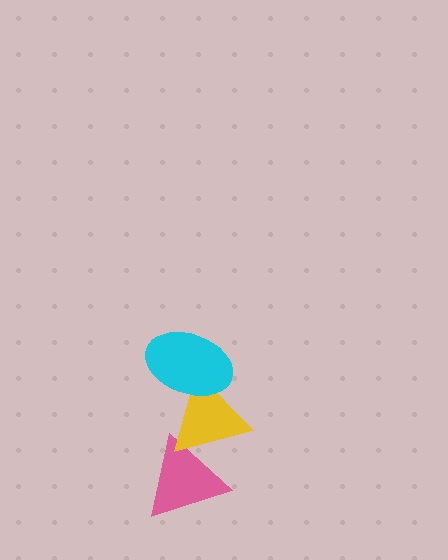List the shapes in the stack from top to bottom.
From top to bottom: the cyan ellipse, the yellow triangle, the pink triangle.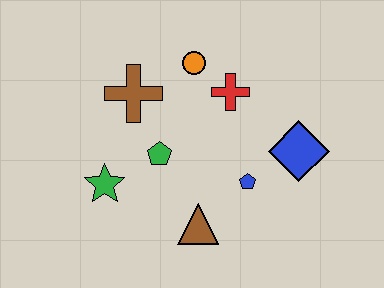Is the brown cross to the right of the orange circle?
No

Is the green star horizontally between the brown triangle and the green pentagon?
No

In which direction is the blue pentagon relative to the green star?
The blue pentagon is to the right of the green star.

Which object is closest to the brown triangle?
The blue pentagon is closest to the brown triangle.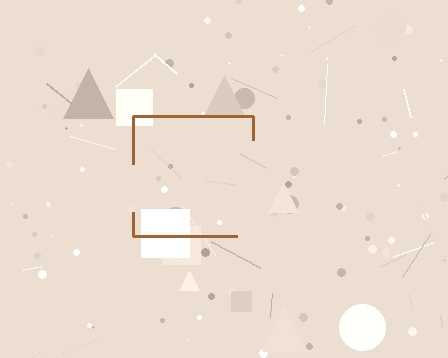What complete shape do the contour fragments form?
The contour fragments form a square.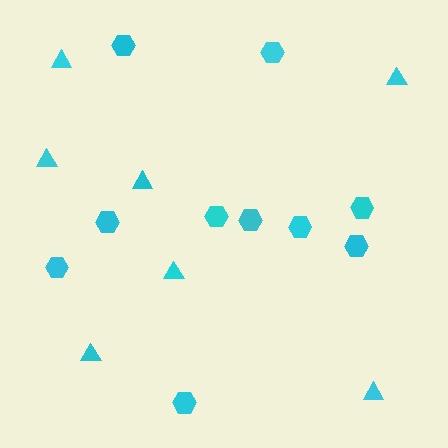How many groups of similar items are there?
There are 2 groups: one group of triangles (7) and one group of hexagons (10).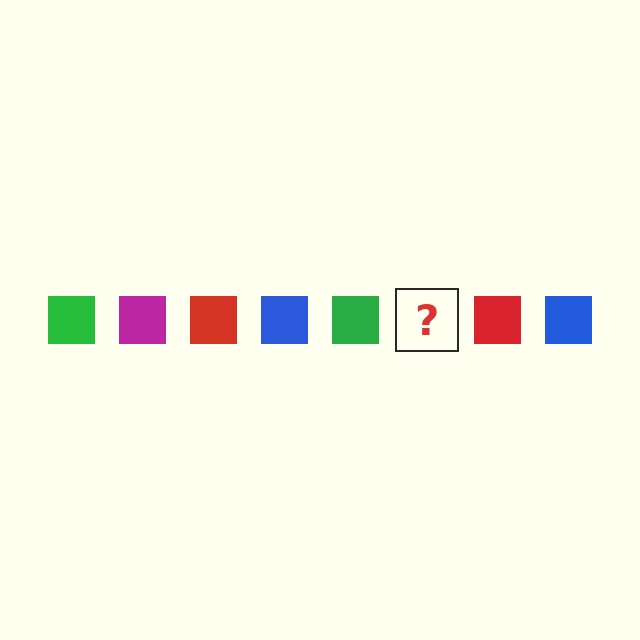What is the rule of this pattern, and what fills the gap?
The rule is that the pattern cycles through green, magenta, red, blue squares. The gap should be filled with a magenta square.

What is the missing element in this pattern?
The missing element is a magenta square.